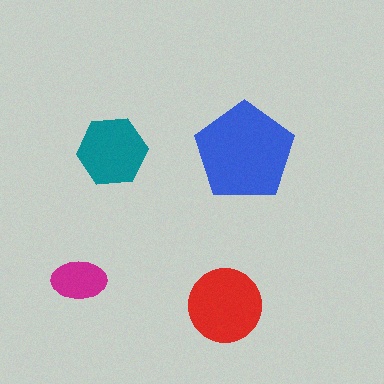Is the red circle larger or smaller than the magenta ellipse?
Larger.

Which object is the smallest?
The magenta ellipse.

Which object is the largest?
The blue pentagon.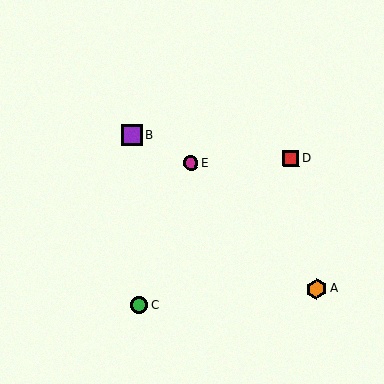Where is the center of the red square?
The center of the red square is at (291, 158).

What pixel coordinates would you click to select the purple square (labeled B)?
Click at (132, 135) to select the purple square B.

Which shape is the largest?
The purple square (labeled B) is the largest.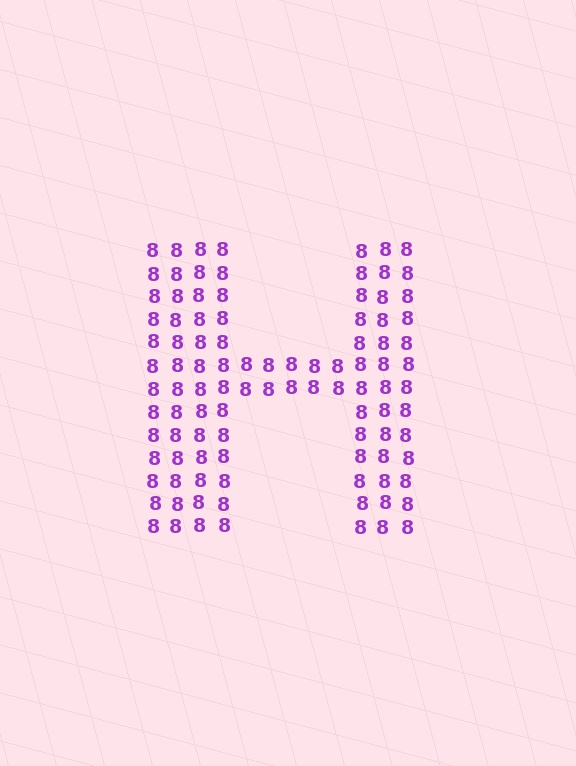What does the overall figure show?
The overall figure shows the letter H.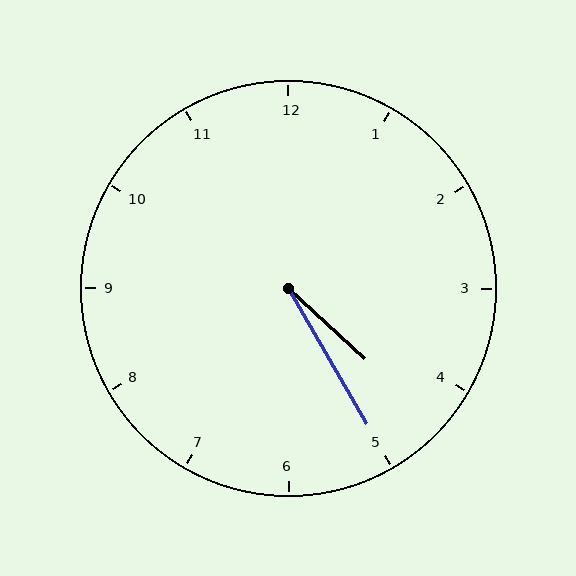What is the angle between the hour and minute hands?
Approximately 18 degrees.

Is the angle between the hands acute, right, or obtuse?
It is acute.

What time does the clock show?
4:25.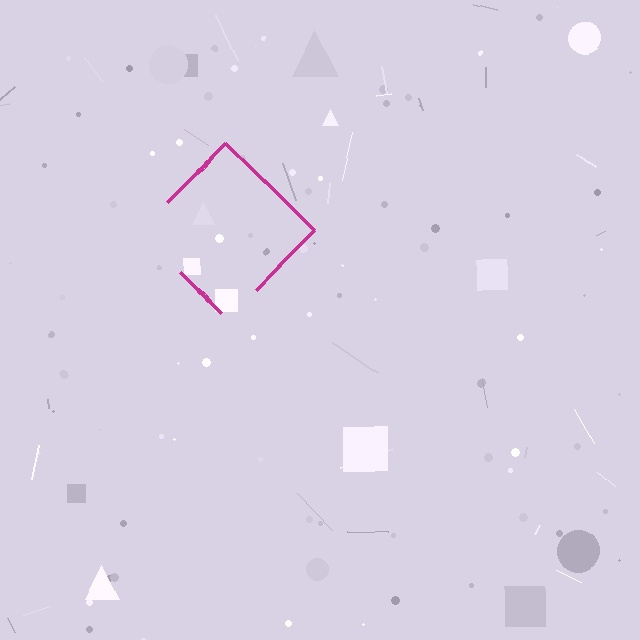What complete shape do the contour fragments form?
The contour fragments form a diamond.